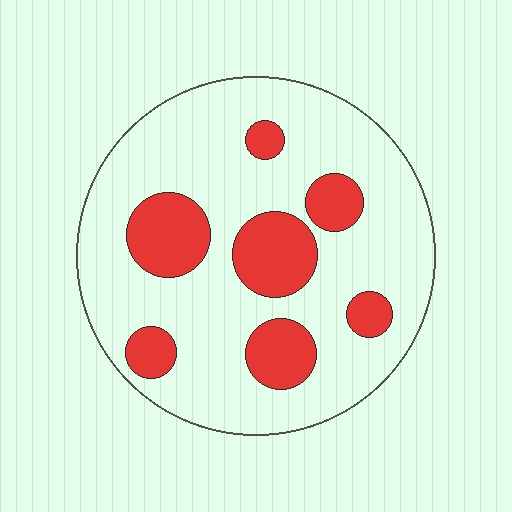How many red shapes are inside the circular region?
7.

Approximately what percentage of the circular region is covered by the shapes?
Approximately 25%.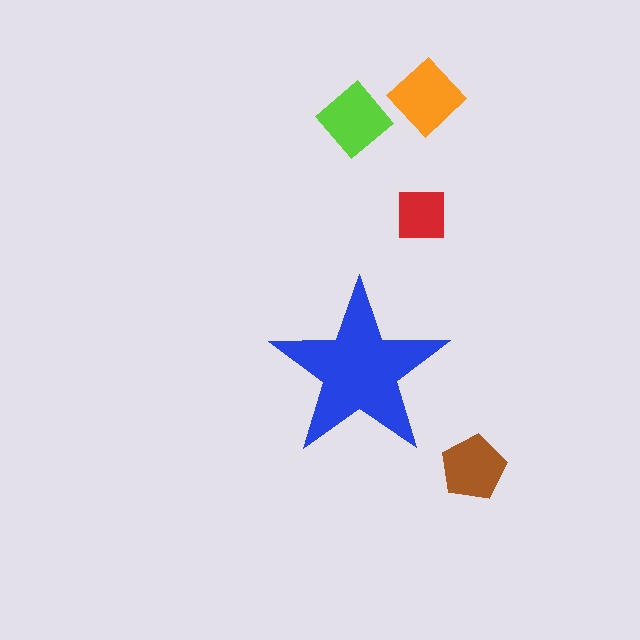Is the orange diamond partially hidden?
No, the orange diamond is fully visible.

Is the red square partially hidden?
No, the red square is fully visible.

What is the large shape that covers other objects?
A blue star.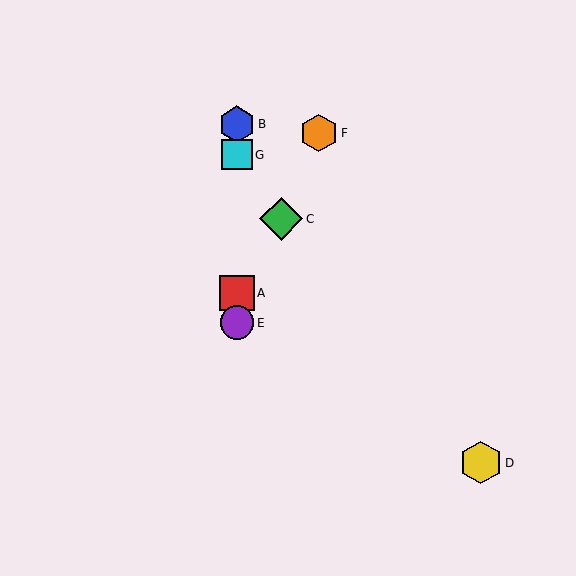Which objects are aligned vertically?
Objects A, B, E, G are aligned vertically.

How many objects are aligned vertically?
4 objects (A, B, E, G) are aligned vertically.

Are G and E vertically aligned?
Yes, both are at x≈237.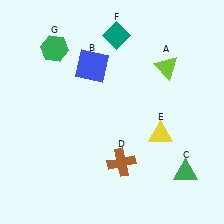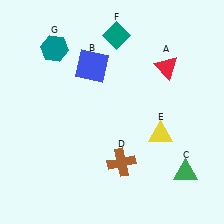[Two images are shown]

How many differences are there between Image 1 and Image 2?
There are 2 differences between the two images.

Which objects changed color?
A changed from lime to red. G changed from green to teal.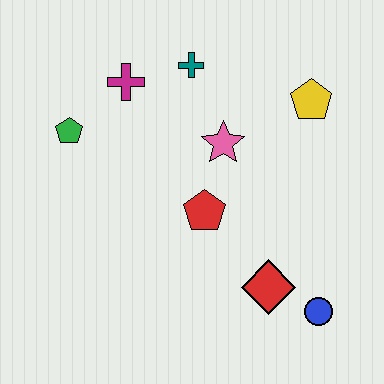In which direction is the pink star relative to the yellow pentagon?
The pink star is to the left of the yellow pentagon.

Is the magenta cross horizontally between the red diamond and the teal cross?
No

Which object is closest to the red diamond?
The blue circle is closest to the red diamond.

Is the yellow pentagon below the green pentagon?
No